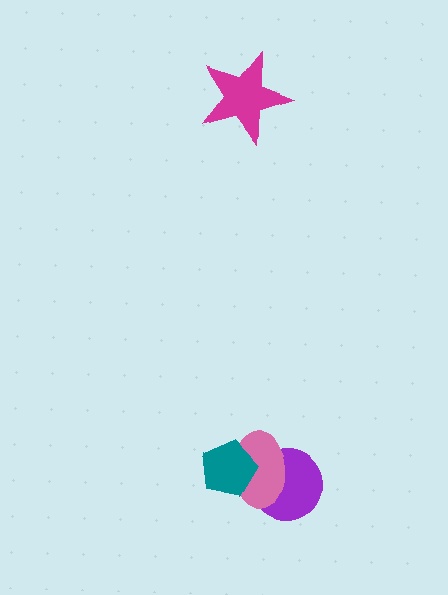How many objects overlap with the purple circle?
1 object overlaps with the purple circle.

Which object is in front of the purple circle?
The pink ellipse is in front of the purple circle.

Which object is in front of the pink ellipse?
The teal pentagon is in front of the pink ellipse.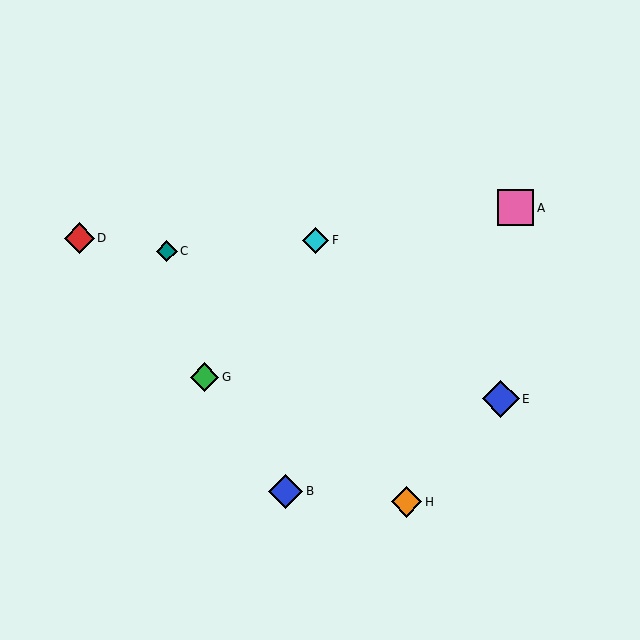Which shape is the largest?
The pink square (labeled A) is the largest.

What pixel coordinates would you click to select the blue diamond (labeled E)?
Click at (501, 399) to select the blue diamond E.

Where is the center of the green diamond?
The center of the green diamond is at (205, 377).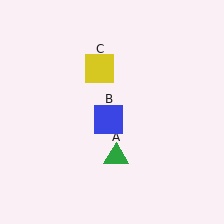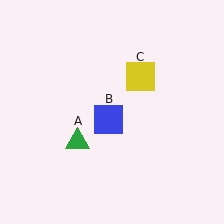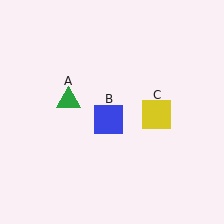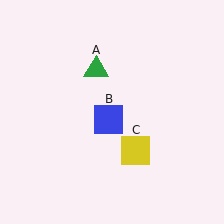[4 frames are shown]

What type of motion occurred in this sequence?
The green triangle (object A), yellow square (object C) rotated clockwise around the center of the scene.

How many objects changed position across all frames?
2 objects changed position: green triangle (object A), yellow square (object C).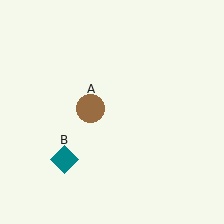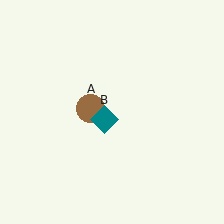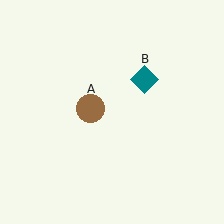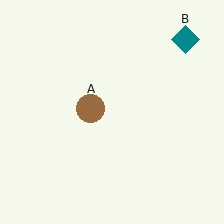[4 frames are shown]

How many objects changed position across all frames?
1 object changed position: teal diamond (object B).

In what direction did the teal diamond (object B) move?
The teal diamond (object B) moved up and to the right.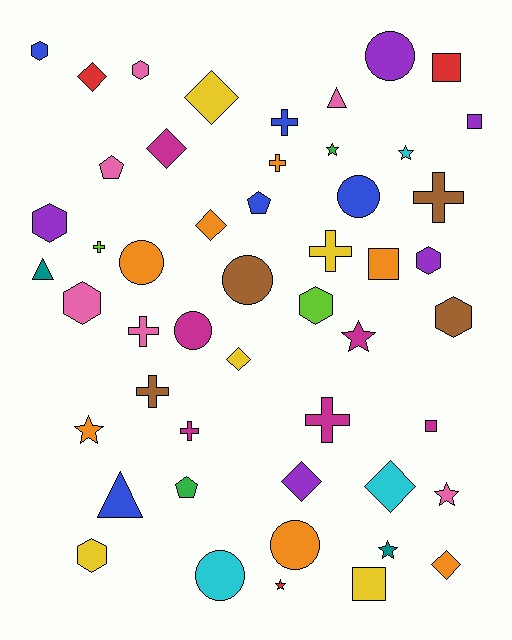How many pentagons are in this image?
There are 3 pentagons.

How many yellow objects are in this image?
There are 5 yellow objects.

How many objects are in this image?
There are 50 objects.